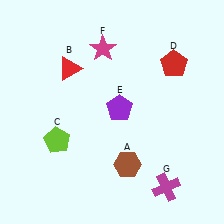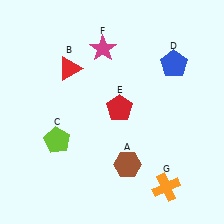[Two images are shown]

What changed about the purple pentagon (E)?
In Image 1, E is purple. In Image 2, it changed to red.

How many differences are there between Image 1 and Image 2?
There are 3 differences between the two images.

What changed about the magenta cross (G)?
In Image 1, G is magenta. In Image 2, it changed to orange.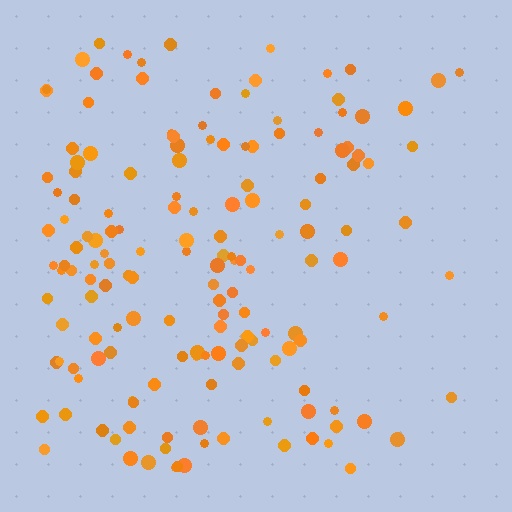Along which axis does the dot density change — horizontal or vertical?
Horizontal.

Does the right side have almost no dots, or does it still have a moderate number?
Still a moderate number, just noticeably fewer than the left.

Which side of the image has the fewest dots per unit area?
The right.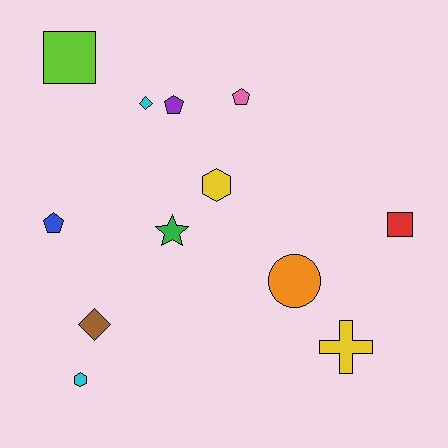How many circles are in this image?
There is 1 circle.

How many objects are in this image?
There are 12 objects.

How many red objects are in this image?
There is 1 red object.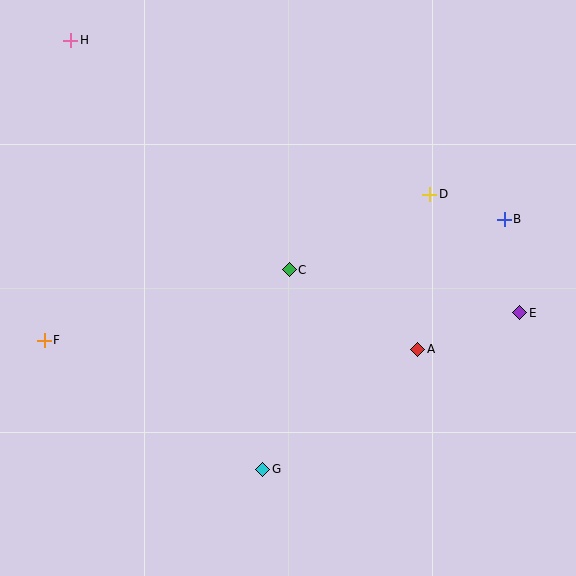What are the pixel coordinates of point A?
Point A is at (418, 349).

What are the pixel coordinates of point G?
Point G is at (263, 469).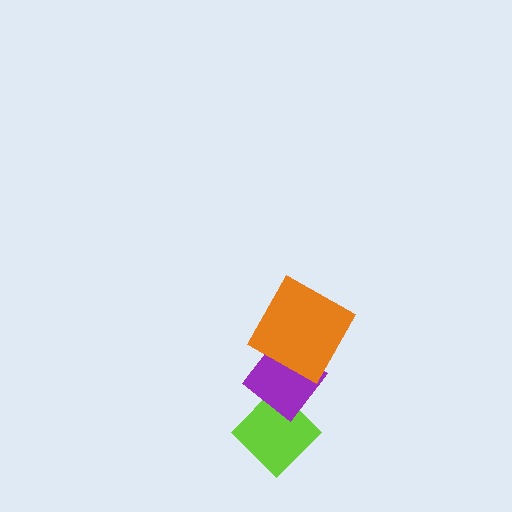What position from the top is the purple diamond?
The purple diamond is 2nd from the top.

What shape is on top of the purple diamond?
The orange square is on top of the purple diamond.